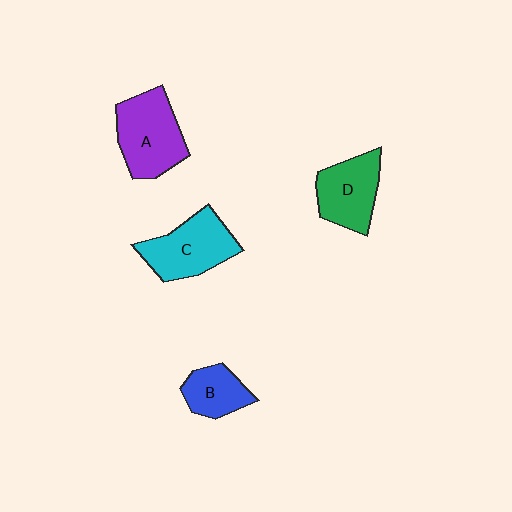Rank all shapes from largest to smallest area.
From largest to smallest: A (purple), C (cyan), D (green), B (blue).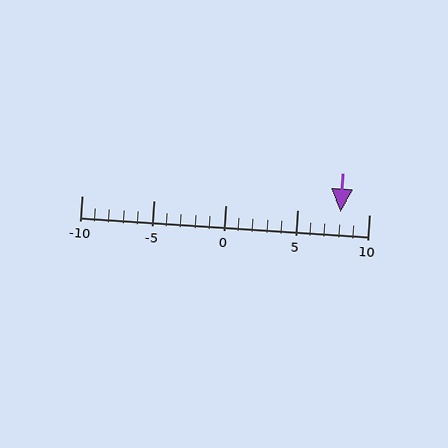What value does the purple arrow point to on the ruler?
The purple arrow points to approximately 8.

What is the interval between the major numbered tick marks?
The major tick marks are spaced 5 units apart.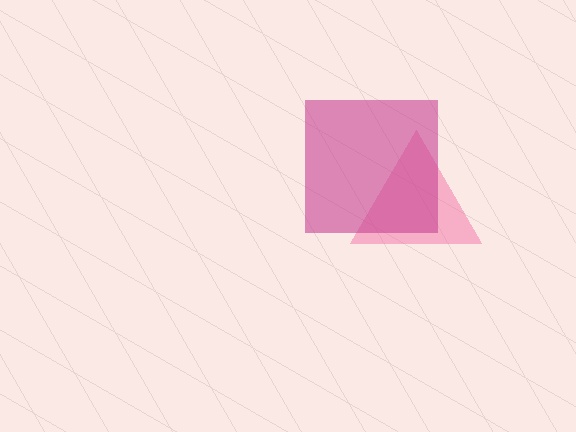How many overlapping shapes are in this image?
There are 2 overlapping shapes in the image.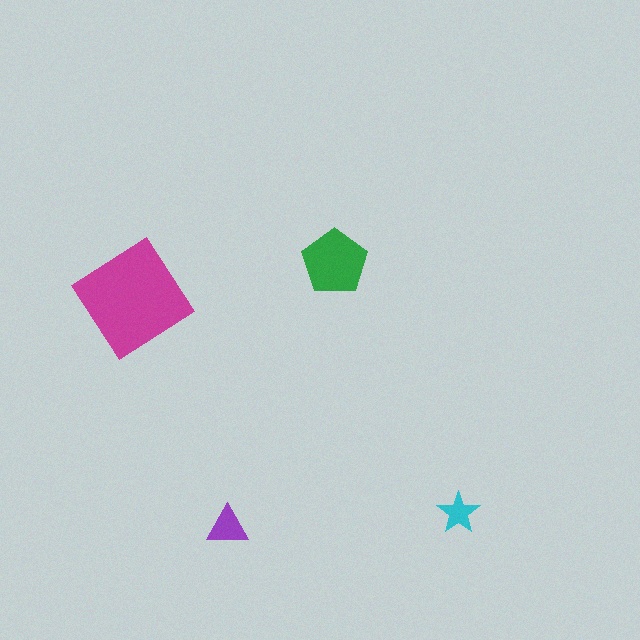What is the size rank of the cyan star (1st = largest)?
4th.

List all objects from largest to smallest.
The magenta diamond, the green pentagon, the purple triangle, the cyan star.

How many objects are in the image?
There are 4 objects in the image.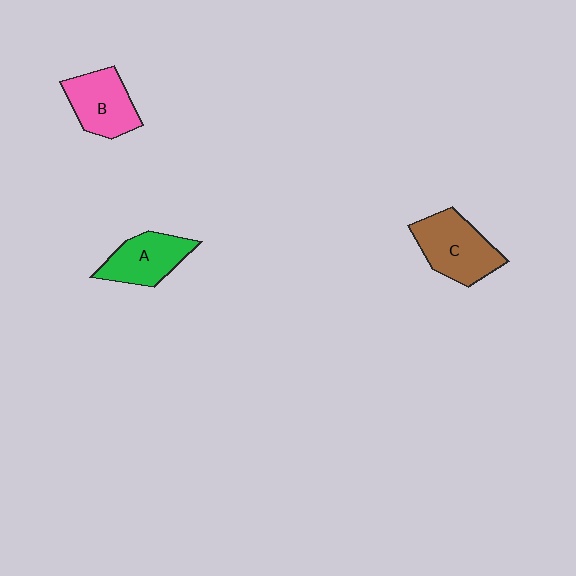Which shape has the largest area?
Shape C (brown).